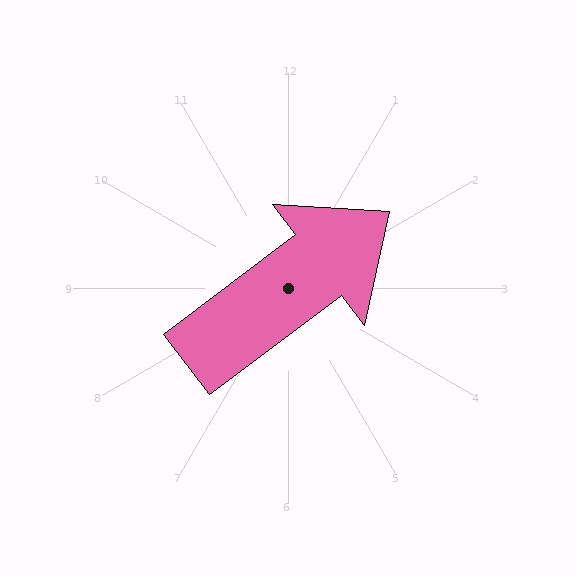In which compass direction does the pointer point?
Northeast.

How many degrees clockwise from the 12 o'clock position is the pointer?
Approximately 53 degrees.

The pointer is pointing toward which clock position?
Roughly 2 o'clock.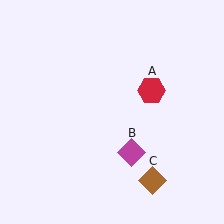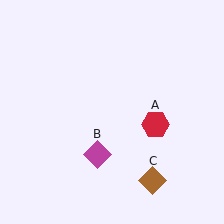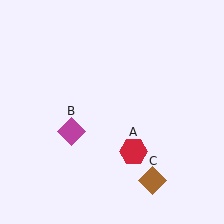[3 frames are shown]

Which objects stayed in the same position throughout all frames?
Brown diamond (object C) remained stationary.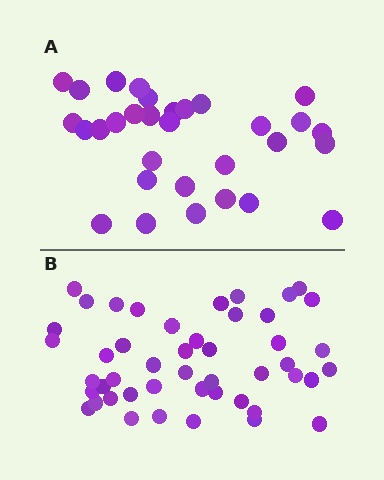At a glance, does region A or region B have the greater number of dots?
Region B (the bottom region) has more dots.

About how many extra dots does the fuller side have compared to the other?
Region B has approximately 15 more dots than region A.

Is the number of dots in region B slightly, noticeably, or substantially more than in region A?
Region B has substantially more. The ratio is roughly 1.5 to 1.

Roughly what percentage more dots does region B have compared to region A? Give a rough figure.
About 50% more.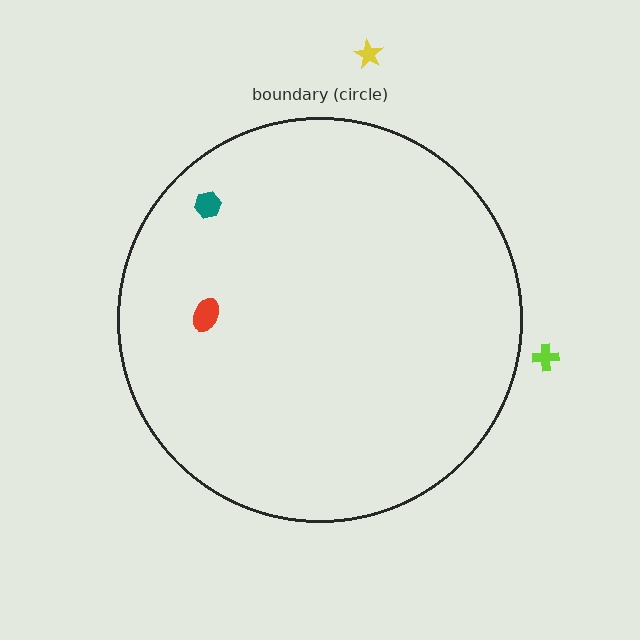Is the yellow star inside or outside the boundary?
Outside.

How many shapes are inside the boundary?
2 inside, 2 outside.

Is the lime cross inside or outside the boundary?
Outside.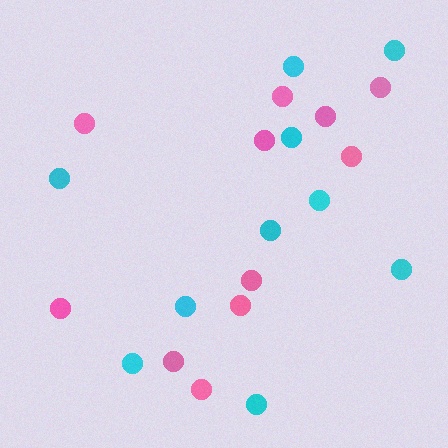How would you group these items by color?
There are 2 groups: one group of pink circles (11) and one group of cyan circles (10).